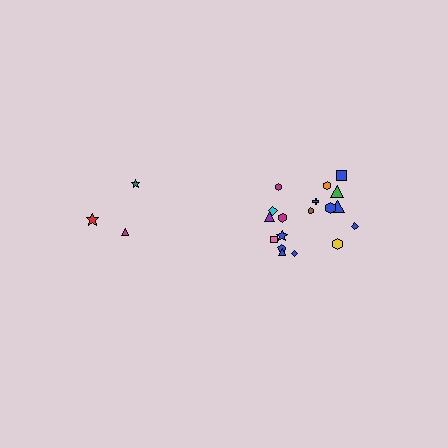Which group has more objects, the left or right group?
The right group.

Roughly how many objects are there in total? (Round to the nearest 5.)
Roughly 20 objects in total.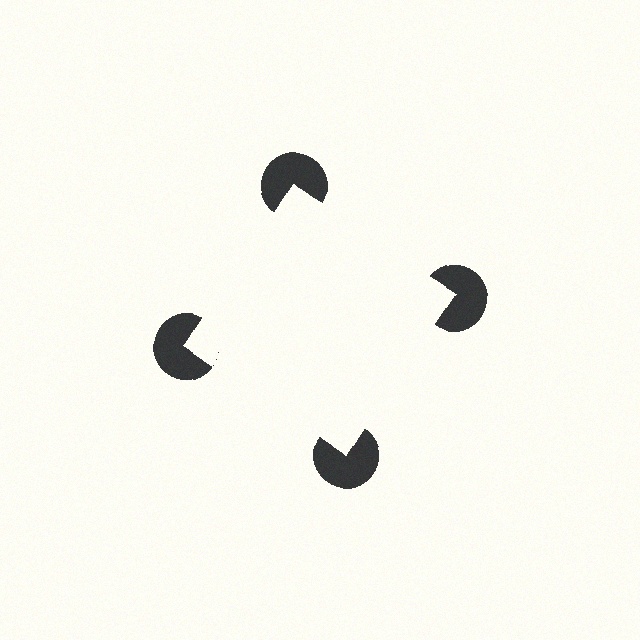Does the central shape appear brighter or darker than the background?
It typically appears slightly brighter than the background, even though no actual brightness change is drawn.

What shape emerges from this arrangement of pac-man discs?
An illusory square — its edges are inferred from the aligned wedge cuts in the pac-man discs, not physically drawn.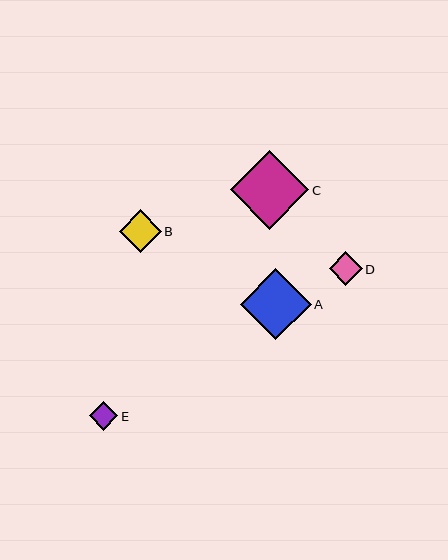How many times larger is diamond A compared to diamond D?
Diamond A is approximately 2.1 times the size of diamond D.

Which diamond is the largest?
Diamond C is the largest with a size of approximately 79 pixels.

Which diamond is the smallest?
Diamond E is the smallest with a size of approximately 28 pixels.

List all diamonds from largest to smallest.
From largest to smallest: C, A, B, D, E.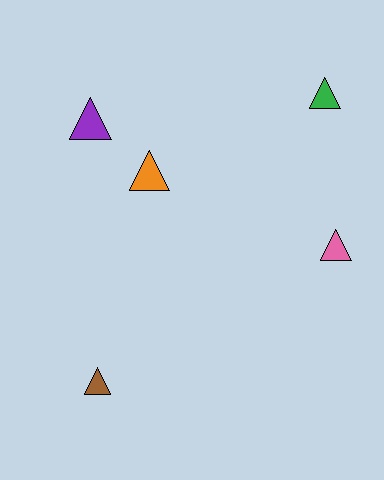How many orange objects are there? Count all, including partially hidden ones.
There is 1 orange object.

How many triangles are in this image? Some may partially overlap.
There are 5 triangles.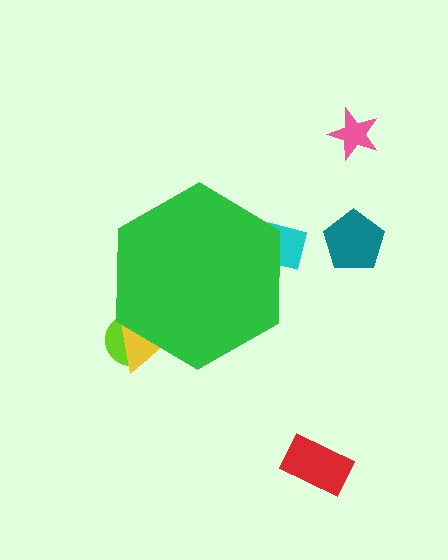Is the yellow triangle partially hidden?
Yes, the yellow triangle is partially hidden behind the green hexagon.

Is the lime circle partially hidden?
Yes, the lime circle is partially hidden behind the green hexagon.